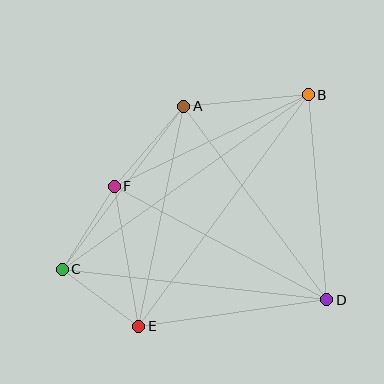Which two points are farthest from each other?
Points B and C are farthest from each other.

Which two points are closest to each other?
Points C and E are closest to each other.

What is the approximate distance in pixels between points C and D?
The distance between C and D is approximately 266 pixels.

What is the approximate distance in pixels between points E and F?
The distance between E and F is approximately 142 pixels.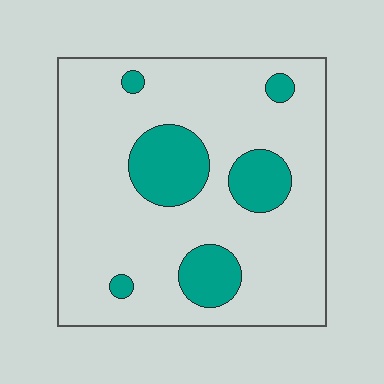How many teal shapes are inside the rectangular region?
6.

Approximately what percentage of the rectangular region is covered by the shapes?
Approximately 20%.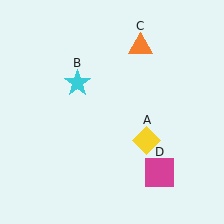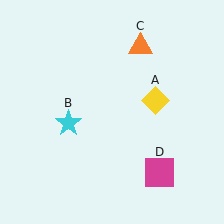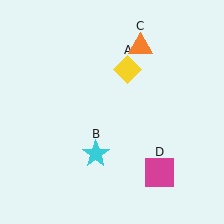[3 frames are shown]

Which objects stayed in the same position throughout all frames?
Orange triangle (object C) and magenta square (object D) remained stationary.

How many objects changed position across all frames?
2 objects changed position: yellow diamond (object A), cyan star (object B).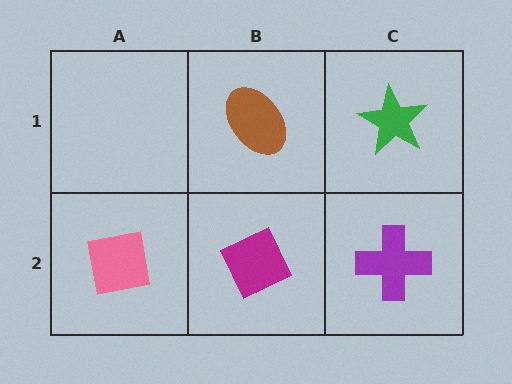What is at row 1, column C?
A green star.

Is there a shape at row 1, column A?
No, that cell is empty.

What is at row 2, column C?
A purple cross.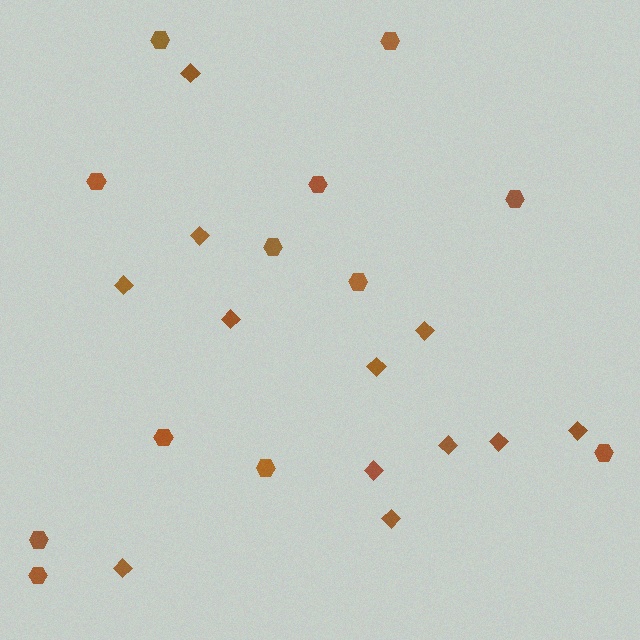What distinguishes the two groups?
There are 2 groups: one group of diamonds (12) and one group of hexagons (12).